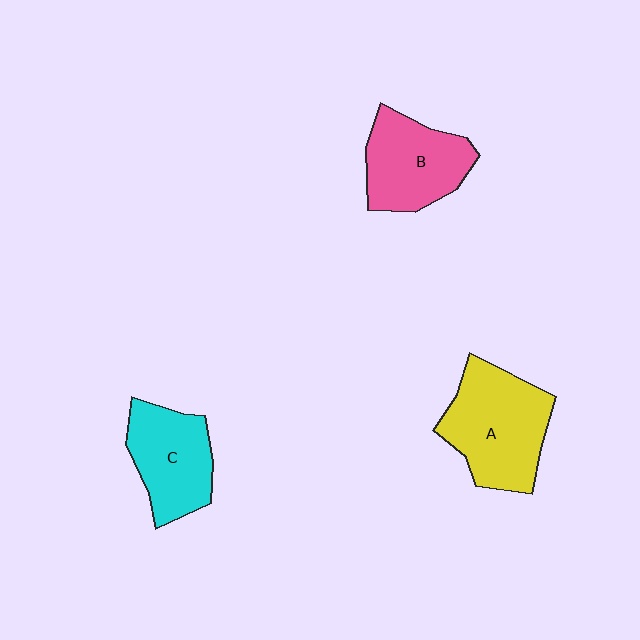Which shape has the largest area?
Shape A (yellow).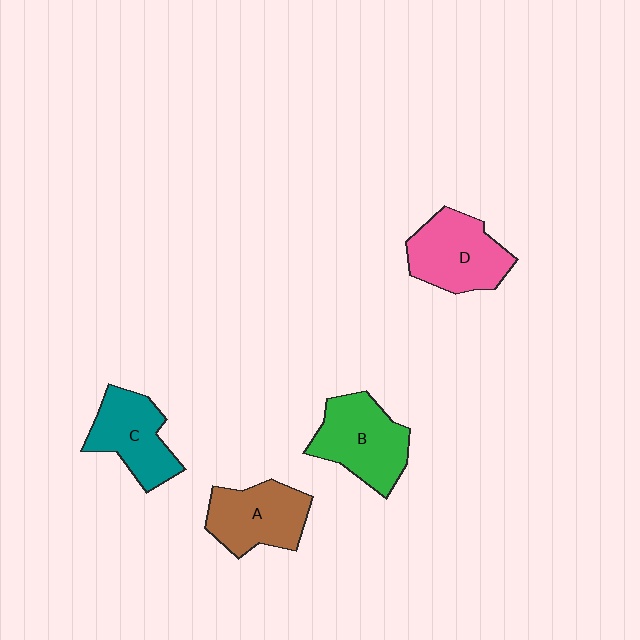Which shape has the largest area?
Shape B (green).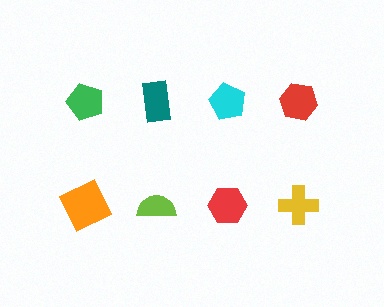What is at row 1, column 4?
A red hexagon.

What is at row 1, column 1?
A green pentagon.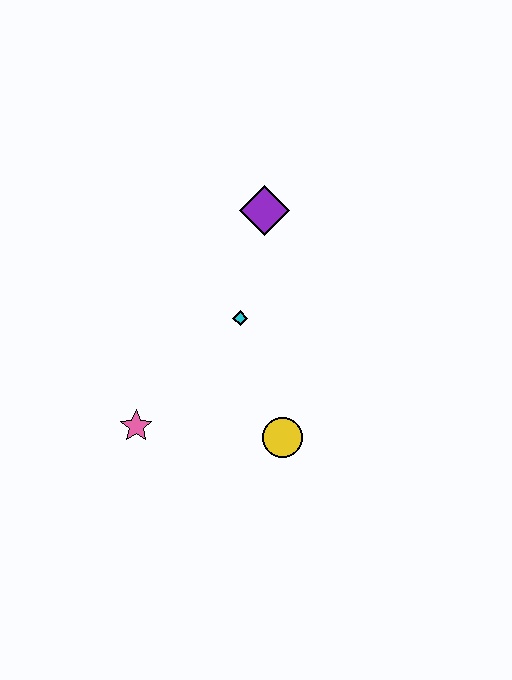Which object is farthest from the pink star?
The purple diamond is farthest from the pink star.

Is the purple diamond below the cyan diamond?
No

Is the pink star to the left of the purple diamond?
Yes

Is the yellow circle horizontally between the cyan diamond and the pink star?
No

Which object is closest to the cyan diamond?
The purple diamond is closest to the cyan diamond.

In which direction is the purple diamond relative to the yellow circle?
The purple diamond is above the yellow circle.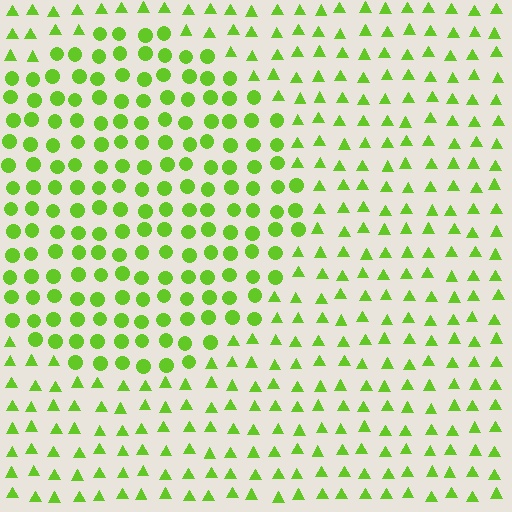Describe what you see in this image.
The image is filled with small lime elements arranged in a uniform grid. A circle-shaped region contains circles, while the surrounding area contains triangles. The boundary is defined purely by the change in element shape.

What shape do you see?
I see a circle.